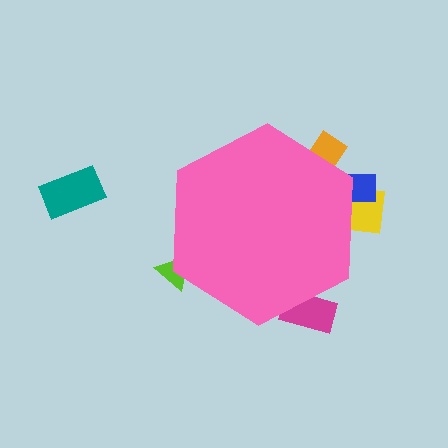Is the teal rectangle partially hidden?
No, the teal rectangle is fully visible.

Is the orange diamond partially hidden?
Yes, the orange diamond is partially hidden behind the pink hexagon.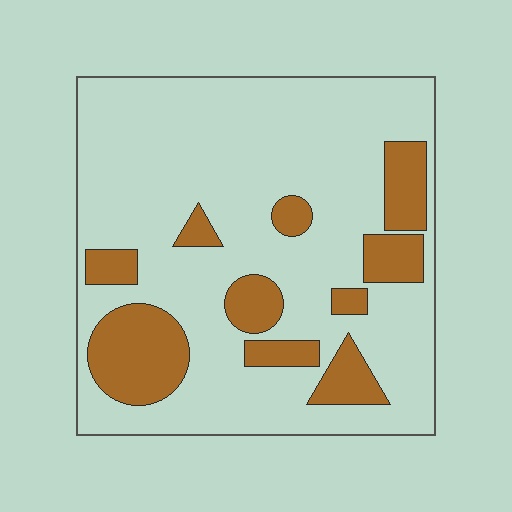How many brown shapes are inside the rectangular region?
10.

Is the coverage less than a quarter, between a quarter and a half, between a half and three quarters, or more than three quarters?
Less than a quarter.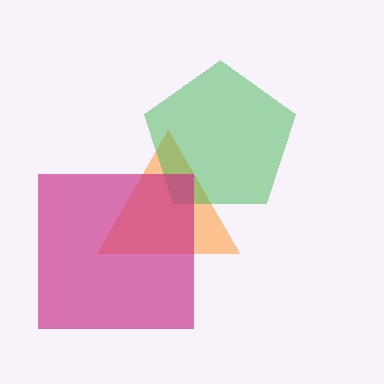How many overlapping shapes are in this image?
There are 3 overlapping shapes in the image.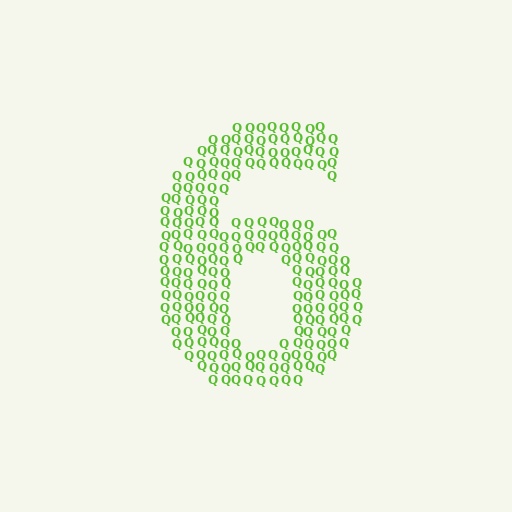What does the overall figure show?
The overall figure shows the digit 6.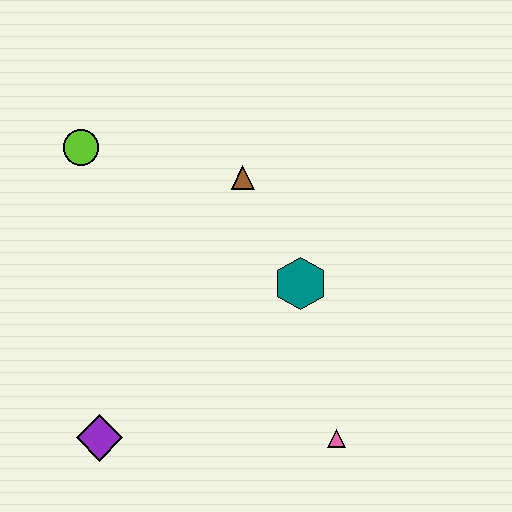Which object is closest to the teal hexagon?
The brown triangle is closest to the teal hexagon.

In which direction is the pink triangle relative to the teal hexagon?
The pink triangle is below the teal hexagon.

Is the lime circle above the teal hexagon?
Yes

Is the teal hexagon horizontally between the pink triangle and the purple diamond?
Yes